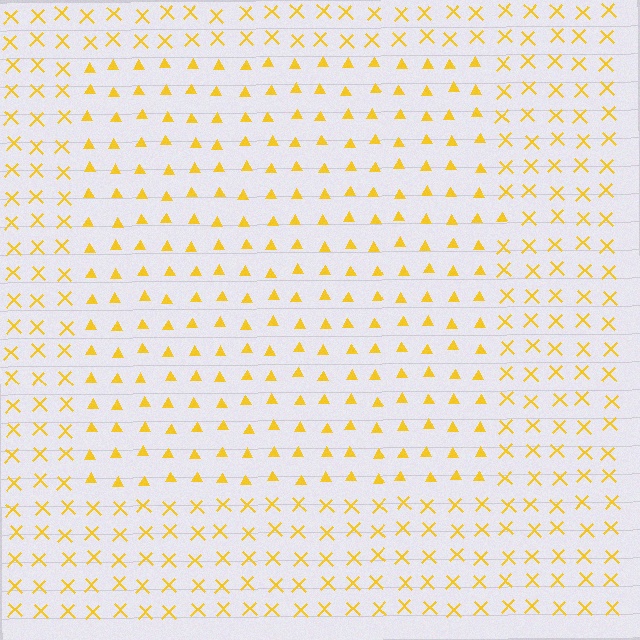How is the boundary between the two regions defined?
The boundary is defined by a change in element shape: triangles inside vs. X marks outside. All elements share the same color and spacing.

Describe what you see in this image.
The image is filled with small yellow elements arranged in a uniform grid. A rectangle-shaped region contains triangles, while the surrounding area contains X marks. The boundary is defined purely by the change in element shape.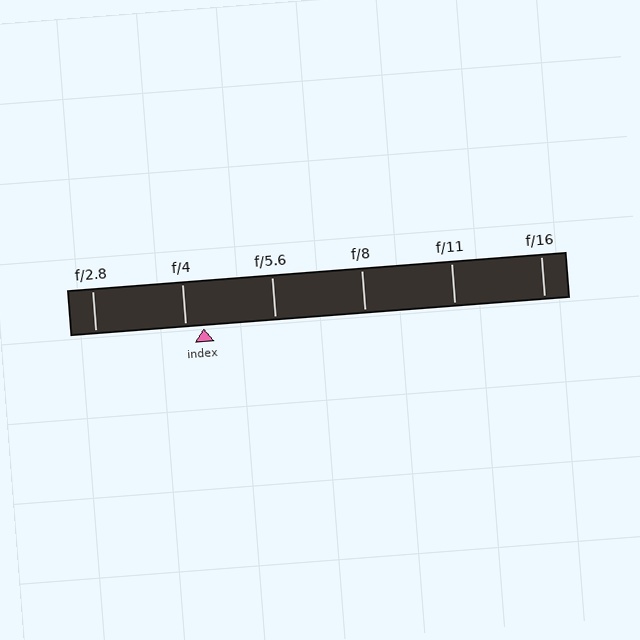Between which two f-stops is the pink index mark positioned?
The index mark is between f/4 and f/5.6.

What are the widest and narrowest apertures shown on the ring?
The widest aperture shown is f/2.8 and the narrowest is f/16.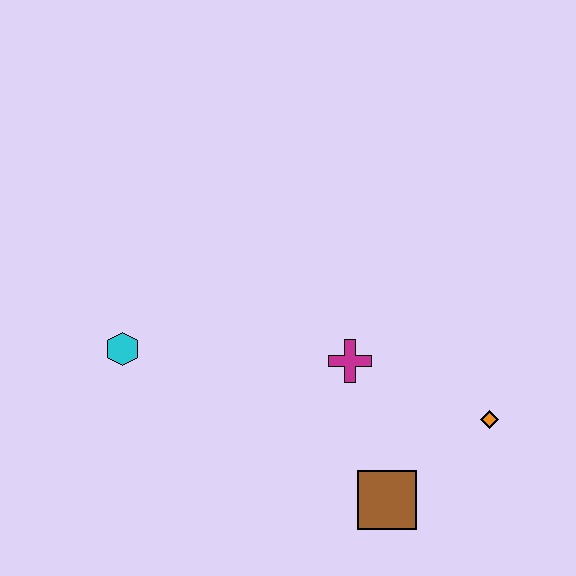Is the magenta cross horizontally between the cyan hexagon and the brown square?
Yes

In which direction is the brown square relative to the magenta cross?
The brown square is below the magenta cross.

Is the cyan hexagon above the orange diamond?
Yes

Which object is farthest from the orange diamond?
The cyan hexagon is farthest from the orange diamond.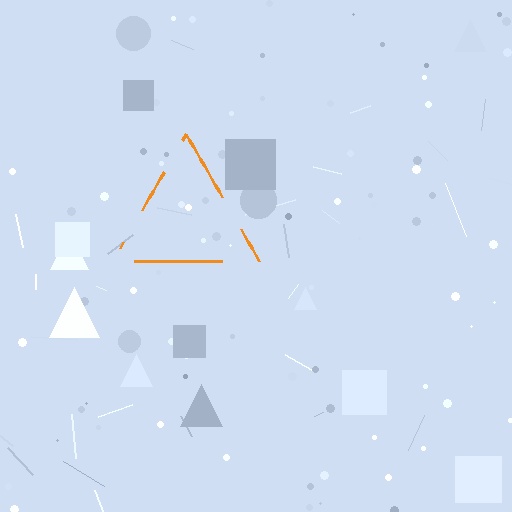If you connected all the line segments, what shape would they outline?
They would outline a triangle.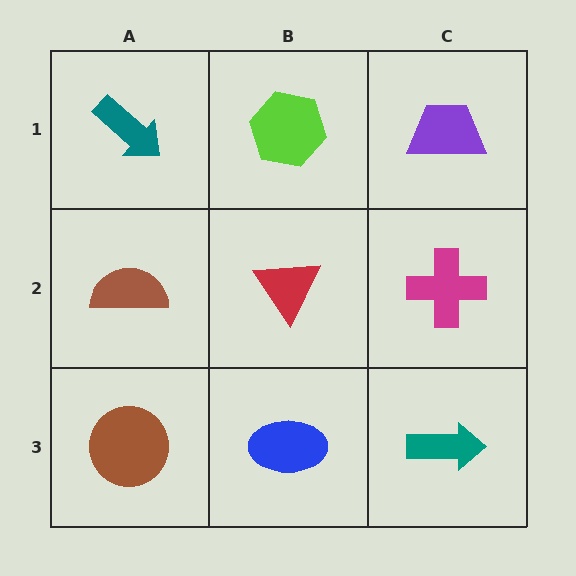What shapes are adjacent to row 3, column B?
A red triangle (row 2, column B), a brown circle (row 3, column A), a teal arrow (row 3, column C).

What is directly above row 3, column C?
A magenta cross.